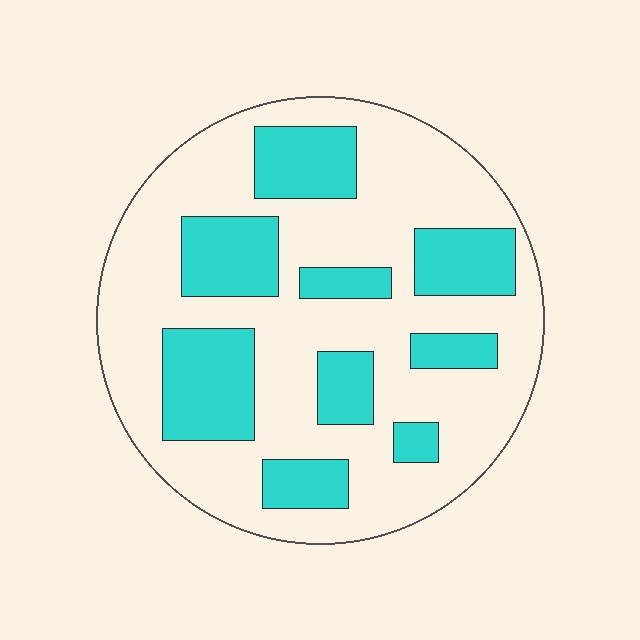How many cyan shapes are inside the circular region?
9.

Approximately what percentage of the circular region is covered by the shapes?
Approximately 30%.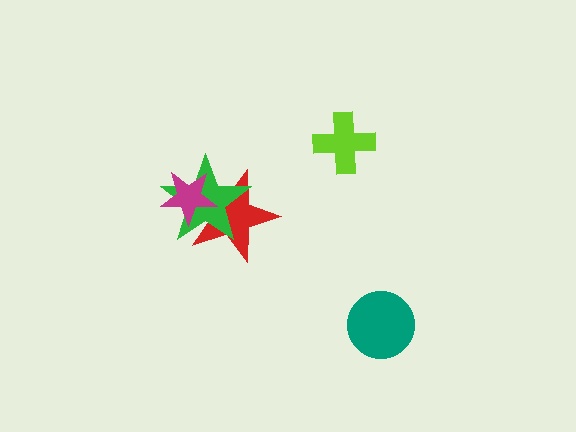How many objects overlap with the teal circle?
0 objects overlap with the teal circle.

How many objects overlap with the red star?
2 objects overlap with the red star.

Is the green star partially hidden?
Yes, it is partially covered by another shape.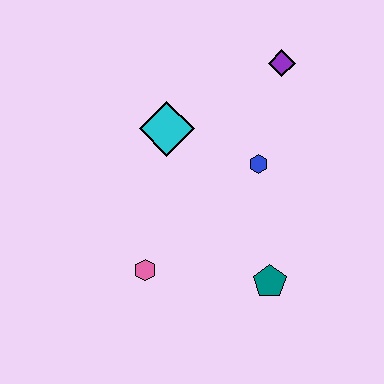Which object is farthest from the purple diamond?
The pink hexagon is farthest from the purple diamond.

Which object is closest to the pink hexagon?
The teal pentagon is closest to the pink hexagon.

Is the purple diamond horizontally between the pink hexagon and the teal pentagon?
No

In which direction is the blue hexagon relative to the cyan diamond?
The blue hexagon is to the right of the cyan diamond.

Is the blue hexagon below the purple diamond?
Yes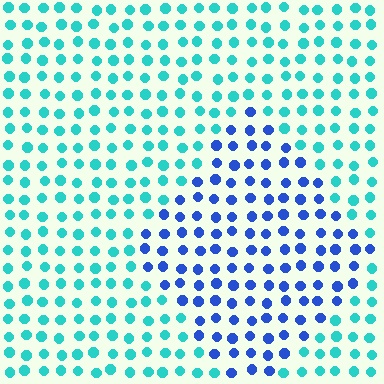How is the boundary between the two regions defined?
The boundary is defined purely by a slight shift in hue (about 50 degrees). Spacing, size, and orientation are identical on both sides.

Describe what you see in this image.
The image is filled with small cyan elements in a uniform arrangement. A diamond-shaped region is visible where the elements are tinted to a slightly different hue, forming a subtle color boundary.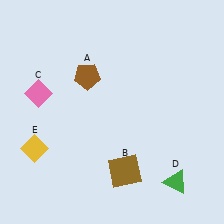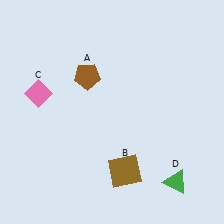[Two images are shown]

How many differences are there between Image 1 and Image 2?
There is 1 difference between the two images.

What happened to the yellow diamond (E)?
The yellow diamond (E) was removed in Image 2. It was in the bottom-left area of Image 1.